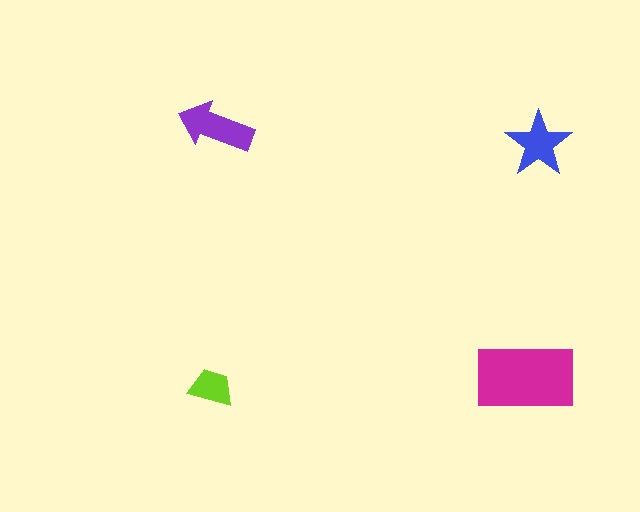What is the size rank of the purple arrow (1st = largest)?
2nd.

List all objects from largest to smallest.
The magenta rectangle, the purple arrow, the blue star, the lime trapezoid.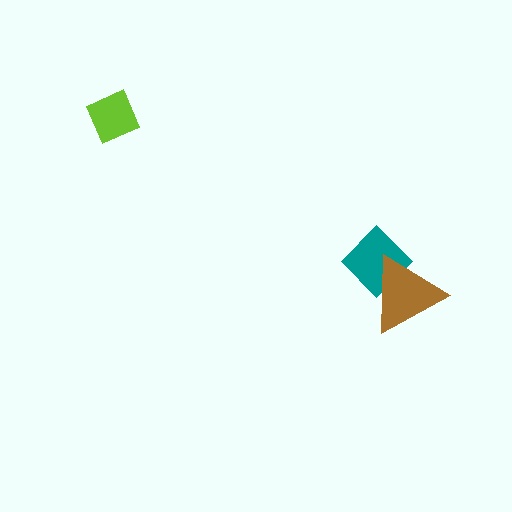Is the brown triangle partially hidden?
No, no other shape covers it.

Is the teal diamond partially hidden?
Yes, it is partially covered by another shape.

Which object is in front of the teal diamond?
The brown triangle is in front of the teal diamond.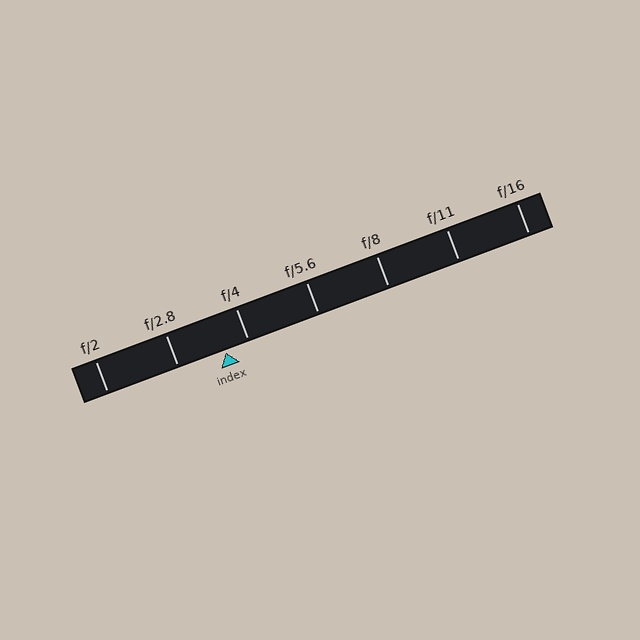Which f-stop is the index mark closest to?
The index mark is closest to f/4.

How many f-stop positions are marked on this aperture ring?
There are 7 f-stop positions marked.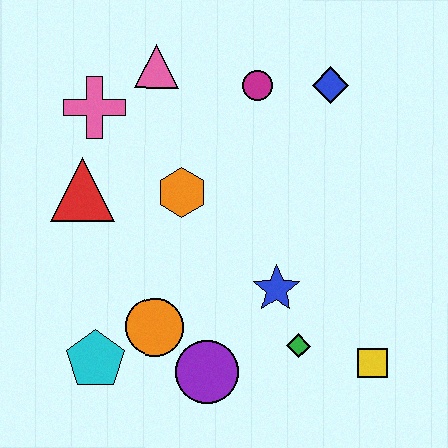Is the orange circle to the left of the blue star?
Yes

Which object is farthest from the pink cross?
The yellow square is farthest from the pink cross.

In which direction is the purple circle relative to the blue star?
The purple circle is below the blue star.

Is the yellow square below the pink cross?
Yes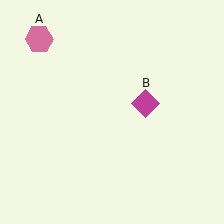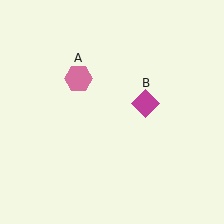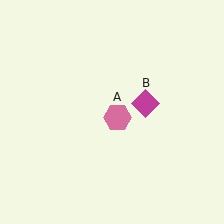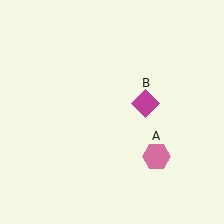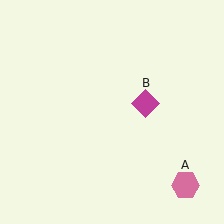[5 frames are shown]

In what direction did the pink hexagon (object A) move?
The pink hexagon (object A) moved down and to the right.